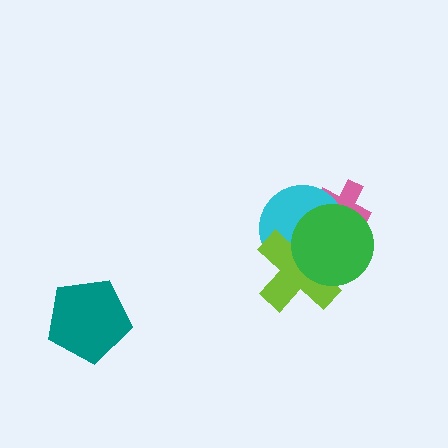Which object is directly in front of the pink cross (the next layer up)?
The cyan circle is directly in front of the pink cross.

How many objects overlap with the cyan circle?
3 objects overlap with the cyan circle.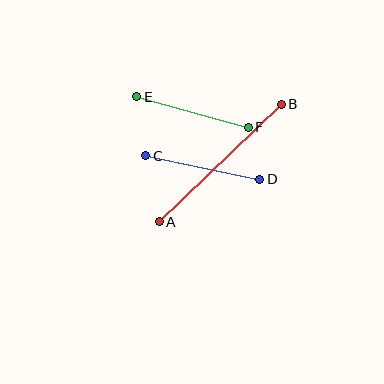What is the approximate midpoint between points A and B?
The midpoint is at approximately (220, 163) pixels.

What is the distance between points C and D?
The distance is approximately 116 pixels.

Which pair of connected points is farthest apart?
Points A and B are farthest apart.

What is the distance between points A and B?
The distance is approximately 170 pixels.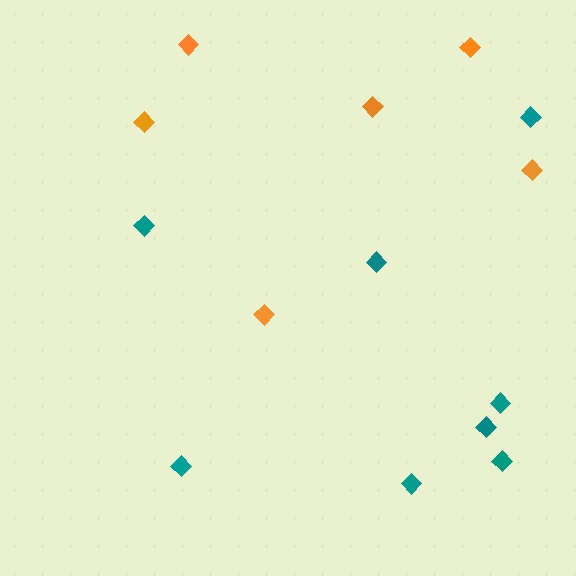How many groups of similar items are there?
There are 2 groups: one group of orange diamonds (6) and one group of teal diamonds (8).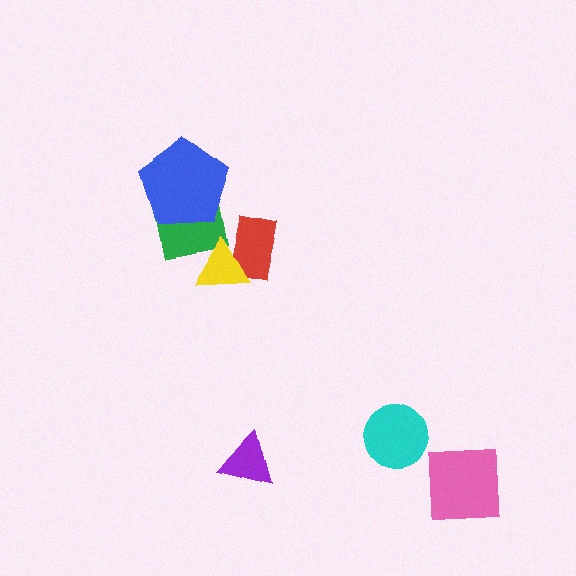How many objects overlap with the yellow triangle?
2 objects overlap with the yellow triangle.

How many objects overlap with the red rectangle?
1 object overlaps with the red rectangle.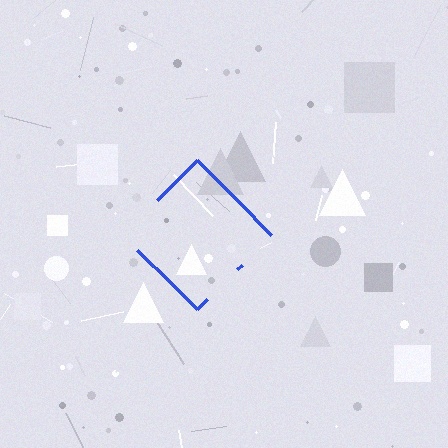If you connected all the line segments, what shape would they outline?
They would outline a diamond.